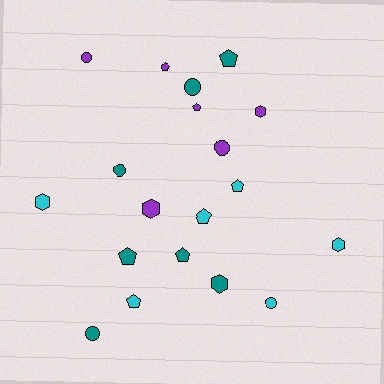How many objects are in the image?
There are 19 objects.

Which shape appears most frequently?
Pentagon, with 8 objects.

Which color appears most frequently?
Teal, with 7 objects.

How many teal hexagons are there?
There is 1 teal hexagon.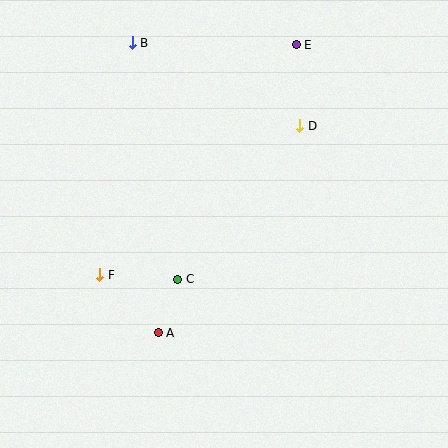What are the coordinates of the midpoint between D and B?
The midpoint between D and B is at (216, 84).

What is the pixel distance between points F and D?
The distance between F and D is 250 pixels.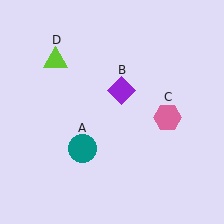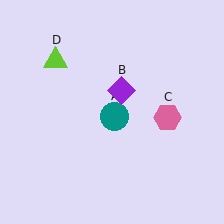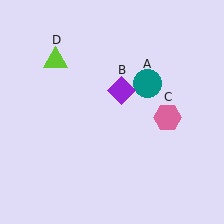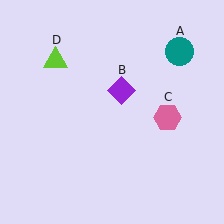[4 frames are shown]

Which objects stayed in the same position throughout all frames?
Purple diamond (object B) and pink hexagon (object C) and lime triangle (object D) remained stationary.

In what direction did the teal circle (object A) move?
The teal circle (object A) moved up and to the right.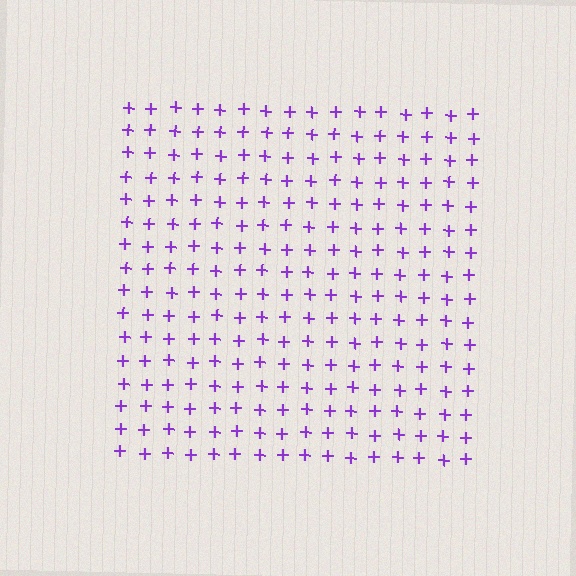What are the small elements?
The small elements are plus signs.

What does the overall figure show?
The overall figure shows a square.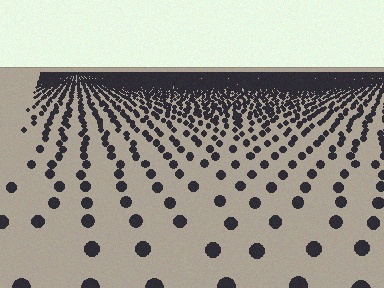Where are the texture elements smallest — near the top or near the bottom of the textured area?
Near the top.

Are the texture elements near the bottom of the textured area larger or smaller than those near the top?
Larger. Near the bottom, elements are closer to the viewer and appear at a bigger on-screen size.